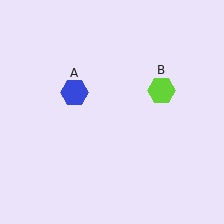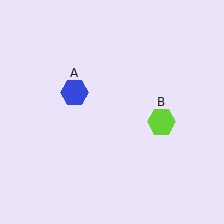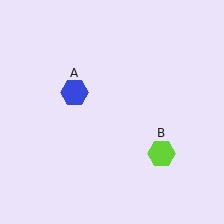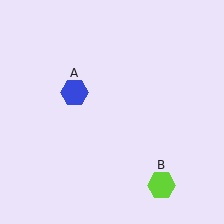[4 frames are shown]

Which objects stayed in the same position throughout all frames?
Blue hexagon (object A) remained stationary.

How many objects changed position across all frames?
1 object changed position: lime hexagon (object B).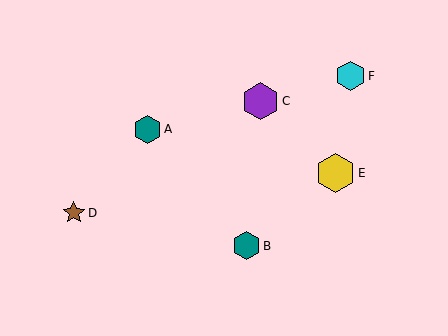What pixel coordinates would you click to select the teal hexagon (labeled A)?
Click at (147, 129) to select the teal hexagon A.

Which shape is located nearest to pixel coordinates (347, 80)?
The cyan hexagon (labeled F) at (351, 76) is nearest to that location.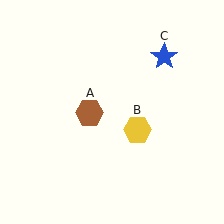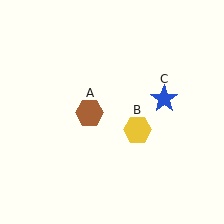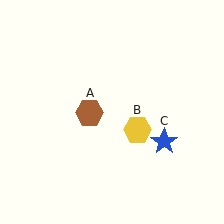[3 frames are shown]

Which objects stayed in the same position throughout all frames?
Brown hexagon (object A) and yellow hexagon (object B) remained stationary.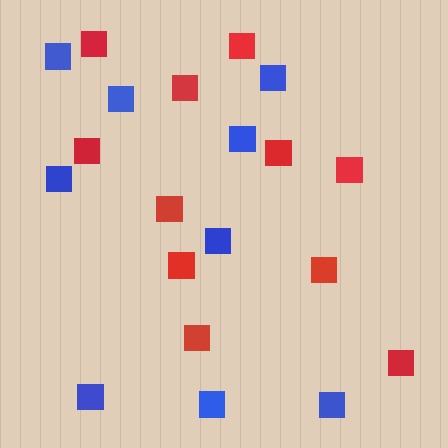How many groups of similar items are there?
There are 2 groups: one group of red squares (11) and one group of blue squares (9).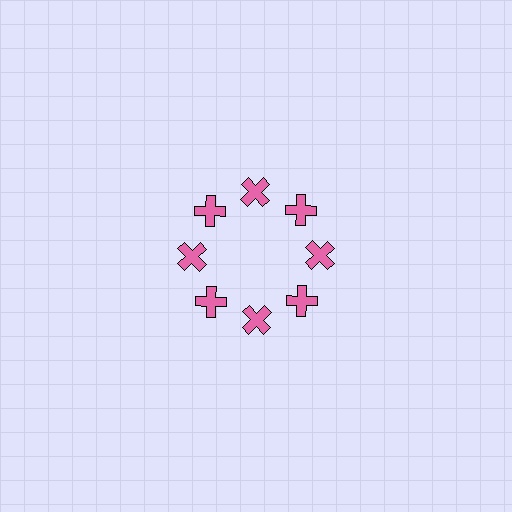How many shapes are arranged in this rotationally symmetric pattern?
There are 8 shapes, arranged in 8 groups of 1.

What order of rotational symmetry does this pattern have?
This pattern has 8-fold rotational symmetry.